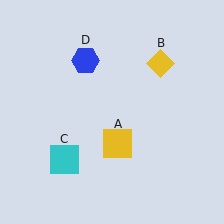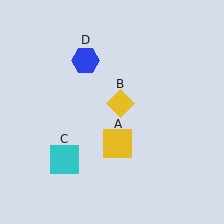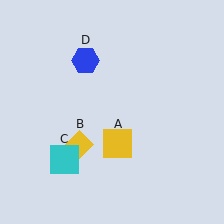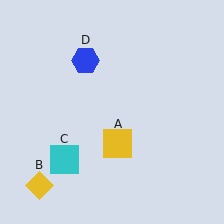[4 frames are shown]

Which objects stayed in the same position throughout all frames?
Yellow square (object A) and cyan square (object C) and blue hexagon (object D) remained stationary.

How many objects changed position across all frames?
1 object changed position: yellow diamond (object B).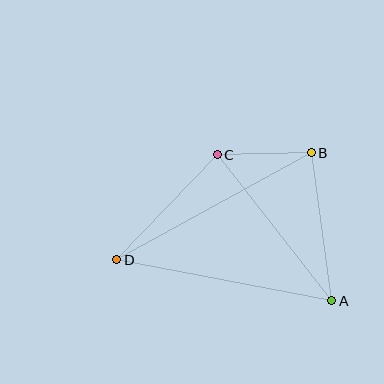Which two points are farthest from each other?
Points B and D are farthest from each other.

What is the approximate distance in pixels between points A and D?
The distance between A and D is approximately 219 pixels.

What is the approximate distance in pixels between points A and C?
The distance between A and C is approximately 186 pixels.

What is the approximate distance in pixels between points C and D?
The distance between C and D is approximately 146 pixels.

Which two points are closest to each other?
Points B and C are closest to each other.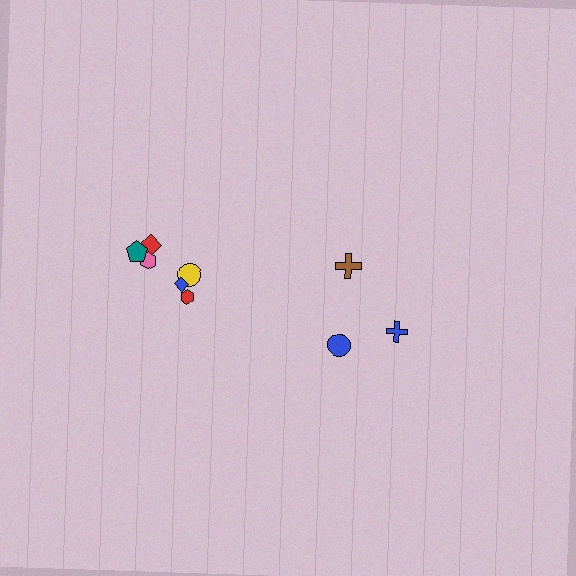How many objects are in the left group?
There are 6 objects.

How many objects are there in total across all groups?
There are 9 objects.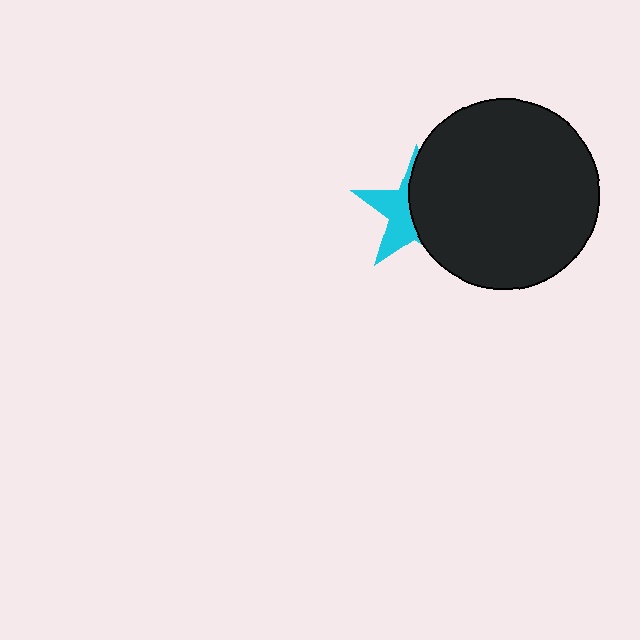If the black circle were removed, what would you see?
You would see the complete cyan star.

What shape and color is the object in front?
The object in front is a black circle.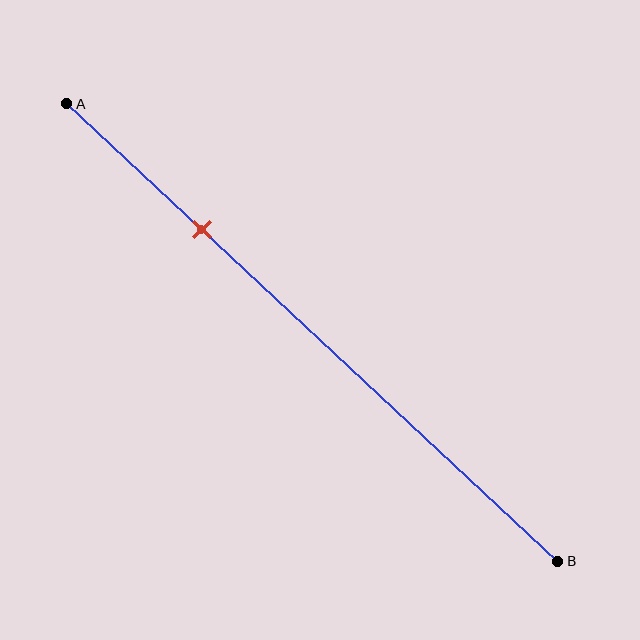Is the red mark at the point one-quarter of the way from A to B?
Yes, the mark is approximately at the one-quarter point.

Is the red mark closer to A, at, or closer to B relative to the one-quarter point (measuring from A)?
The red mark is approximately at the one-quarter point of segment AB.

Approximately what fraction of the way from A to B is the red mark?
The red mark is approximately 30% of the way from A to B.